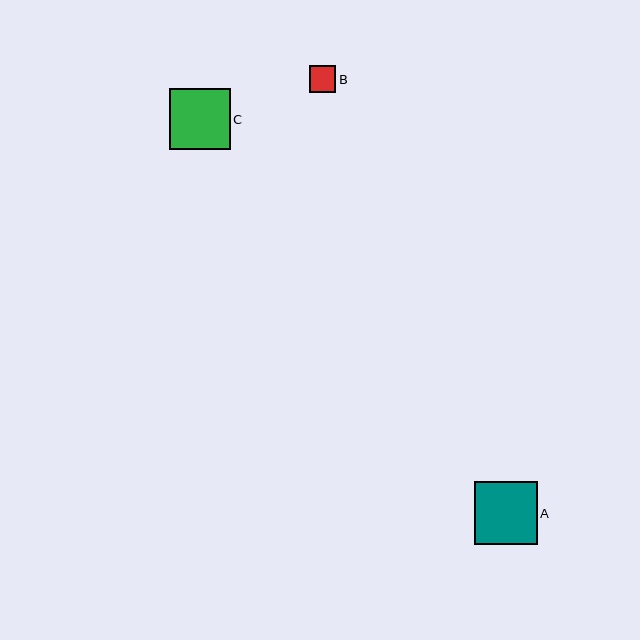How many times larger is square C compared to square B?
Square C is approximately 2.3 times the size of square B.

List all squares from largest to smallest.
From largest to smallest: A, C, B.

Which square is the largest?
Square A is the largest with a size of approximately 63 pixels.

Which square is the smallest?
Square B is the smallest with a size of approximately 26 pixels.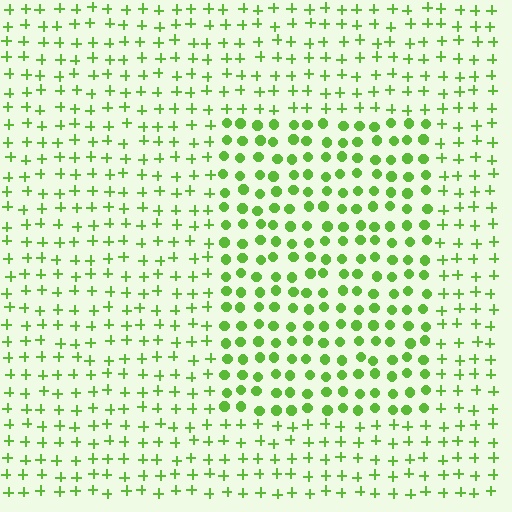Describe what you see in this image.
The image is filled with small lime elements arranged in a uniform grid. A rectangle-shaped region contains circles, while the surrounding area contains plus signs. The boundary is defined purely by the change in element shape.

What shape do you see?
I see a rectangle.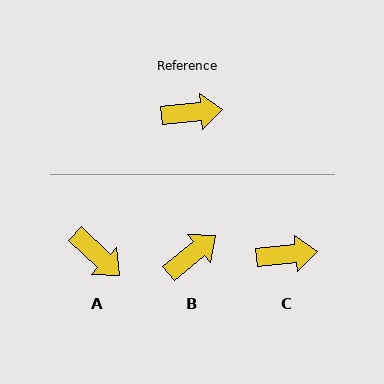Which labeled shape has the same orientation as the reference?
C.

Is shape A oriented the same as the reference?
No, it is off by about 49 degrees.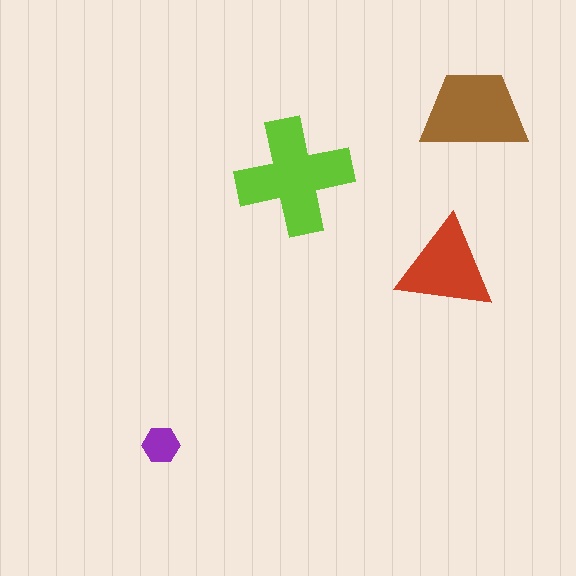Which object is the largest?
The lime cross.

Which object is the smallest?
The purple hexagon.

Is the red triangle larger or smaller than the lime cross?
Smaller.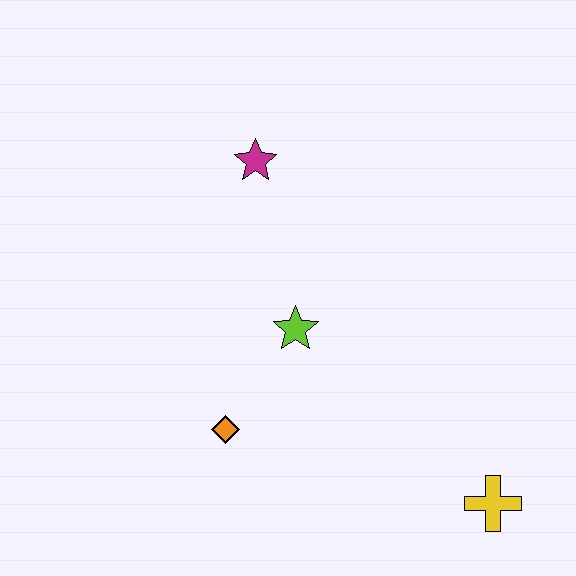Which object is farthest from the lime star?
The yellow cross is farthest from the lime star.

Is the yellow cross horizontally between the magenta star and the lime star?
No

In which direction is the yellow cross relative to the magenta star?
The yellow cross is below the magenta star.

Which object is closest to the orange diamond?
The lime star is closest to the orange diamond.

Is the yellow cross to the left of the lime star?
No